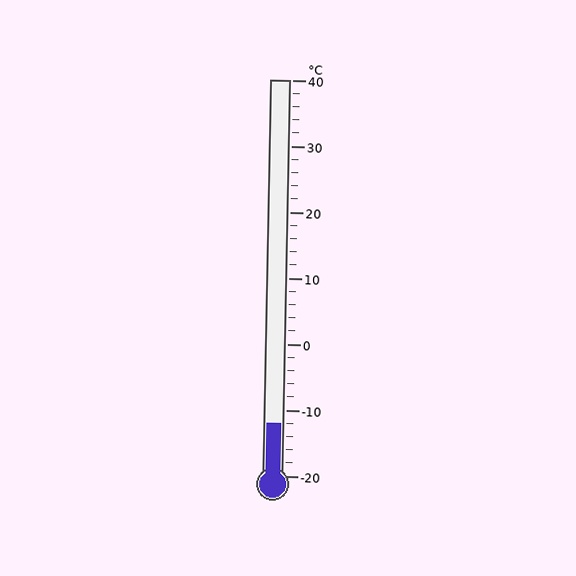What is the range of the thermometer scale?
The thermometer scale ranges from -20°C to 40°C.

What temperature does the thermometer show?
The thermometer shows approximately -12°C.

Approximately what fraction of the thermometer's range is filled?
The thermometer is filled to approximately 15% of its range.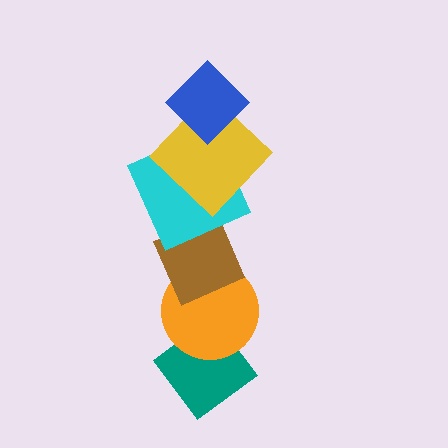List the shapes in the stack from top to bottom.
From top to bottom: the blue diamond, the yellow diamond, the cyan square, the brown diamond, the orange circle, the teal diamond.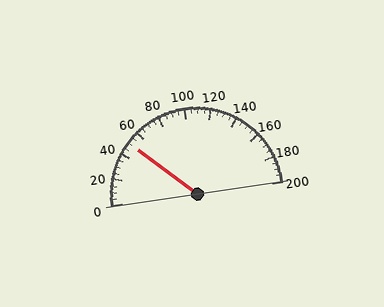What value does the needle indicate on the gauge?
The needle indicates approximately 50.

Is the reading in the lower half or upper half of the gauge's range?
The reading is in the lower half of the range (0 to 200).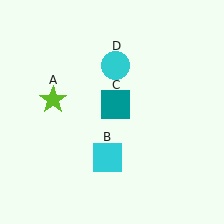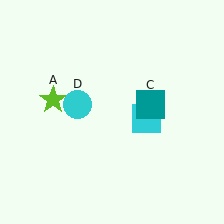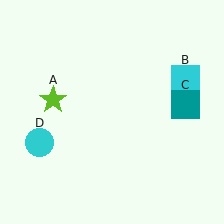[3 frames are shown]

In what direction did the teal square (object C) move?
The teal square (object C) moved right.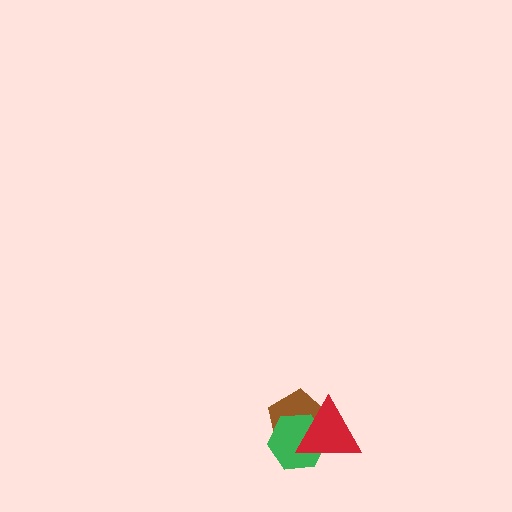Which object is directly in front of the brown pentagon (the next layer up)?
The green hexagon is directly in front of the brown pentagon.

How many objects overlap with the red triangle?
2 objects overlap with the red triangle.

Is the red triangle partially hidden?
No, no other shape covers it.